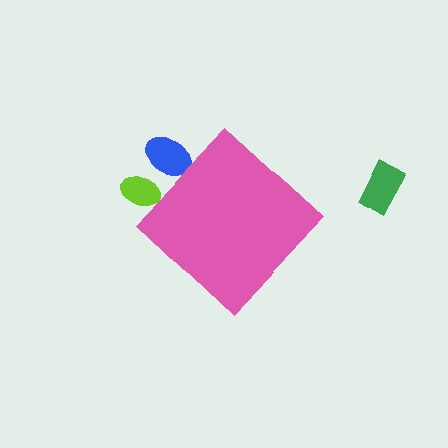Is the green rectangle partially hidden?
No, the green rectangle is fully visible.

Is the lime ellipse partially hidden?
Yes, the lime ellipse is partially hidden behind the pink diamond.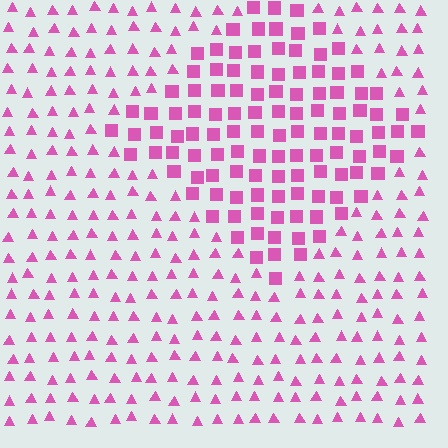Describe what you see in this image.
The image is filled with small pink elements arranged in a uniform grid. A diamond-shaped region contains squares, while the surrounding area contains triangles. The boundary is defined purely by the change in element shape.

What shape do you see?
I see a diamond.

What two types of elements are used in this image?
The image uses squares inside the diamond region and triangles outside it.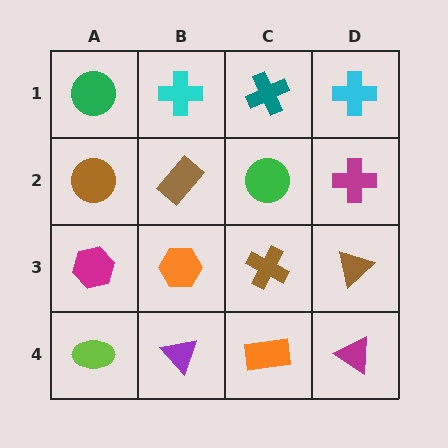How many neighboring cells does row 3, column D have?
3.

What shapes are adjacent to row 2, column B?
A cyan cross (row 1, column B), an orange hexagon (row 3, column B), a brown circle (row 2, column A), a green circle (row 2, column C).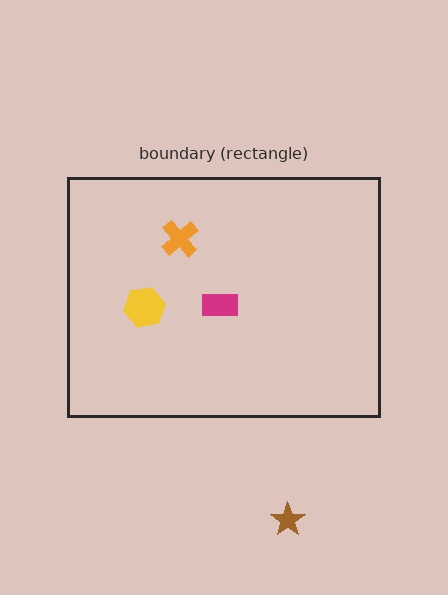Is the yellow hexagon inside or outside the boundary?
Inside.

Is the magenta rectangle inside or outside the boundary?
Inside.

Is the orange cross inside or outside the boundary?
Inside.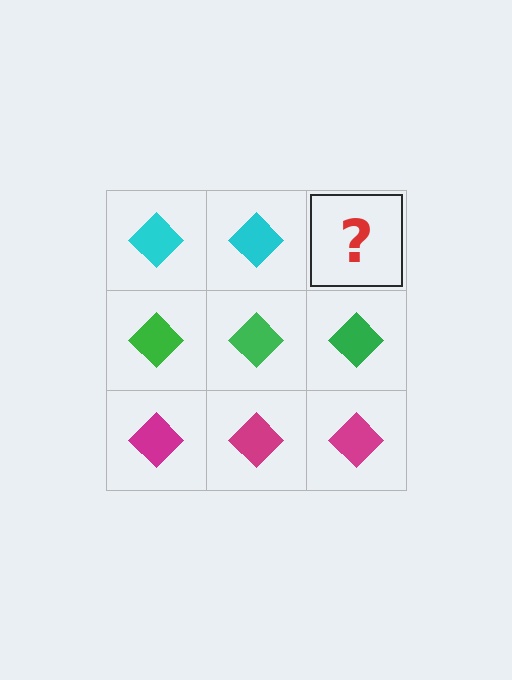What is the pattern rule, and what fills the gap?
The rule is that each row has a consistent color. The gap should be filled with a cyan diamond.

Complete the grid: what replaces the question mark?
The question mark should be replaced with a cyan diamond.